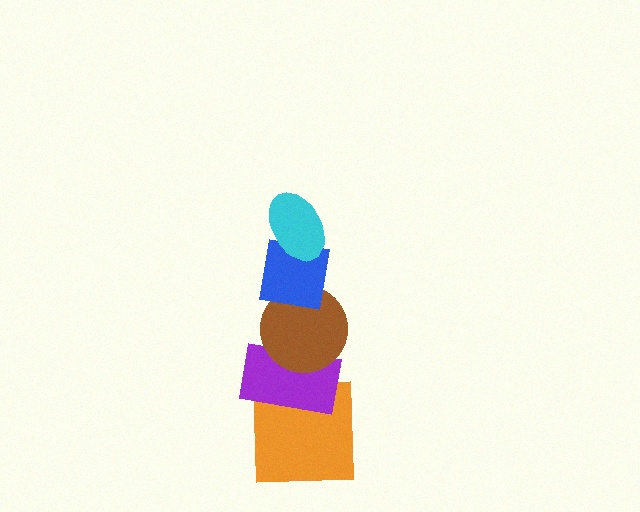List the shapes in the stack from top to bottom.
From top to bottom: the cyan ellipse, the blue square, the brown circle, the purple rectangle, the orange square.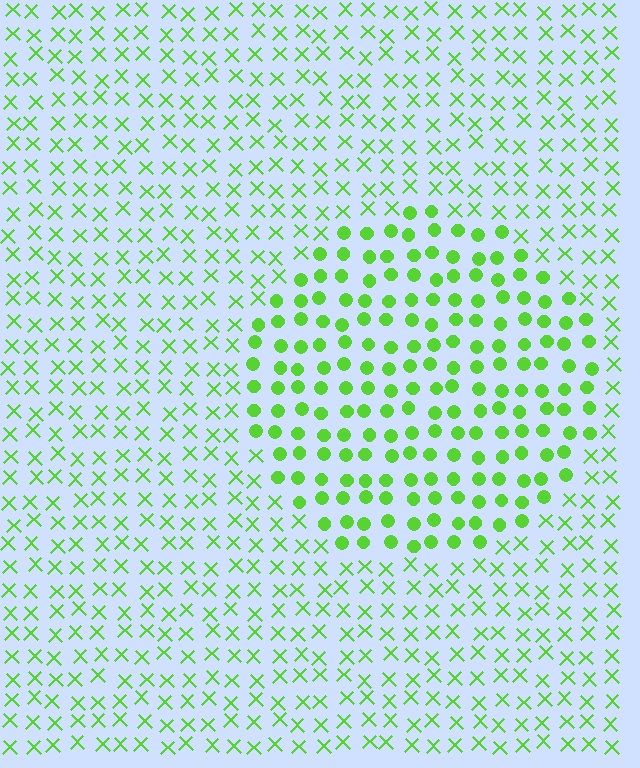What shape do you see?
I see a circle.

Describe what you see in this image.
The image is filled with small lime elements arranged in a uniform grid. A circle-shaped region contains circles, while the surrounding area contains X marks. The boundary is defined purely by the change in element shape.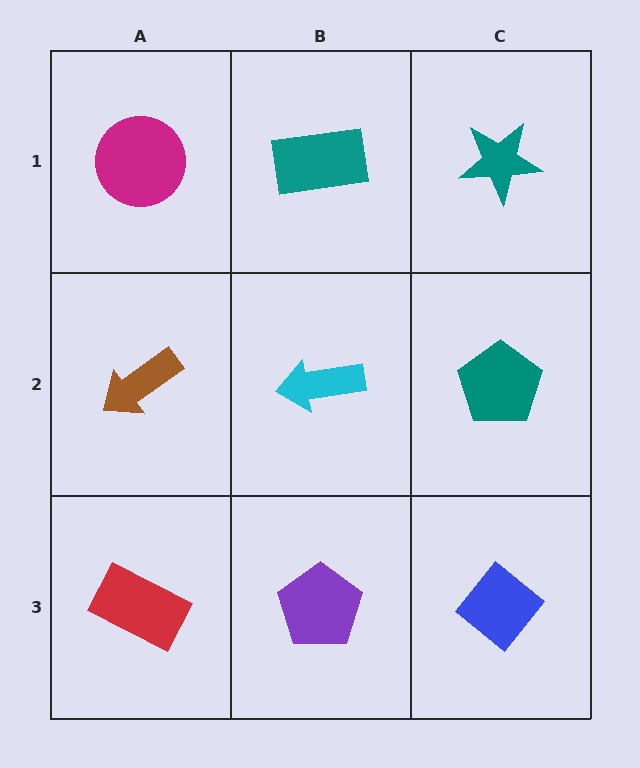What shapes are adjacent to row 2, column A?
A magenta circle (row 1, column A), a red rectangle (row 3, column A), a cyan arrow (row 2, column B).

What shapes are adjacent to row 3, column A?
A brown arrow (row 2, column A), a purple pentagon (row 3, column B).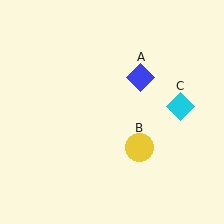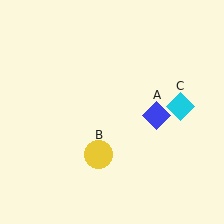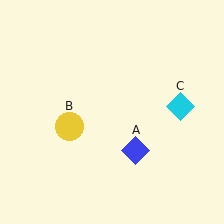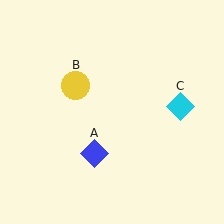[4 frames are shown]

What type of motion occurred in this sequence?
The blue diamond (object A), yellow circle (object B) rotated clockwise around the center of the scene.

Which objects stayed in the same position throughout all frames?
Cyan diamond (object C) remained stationary.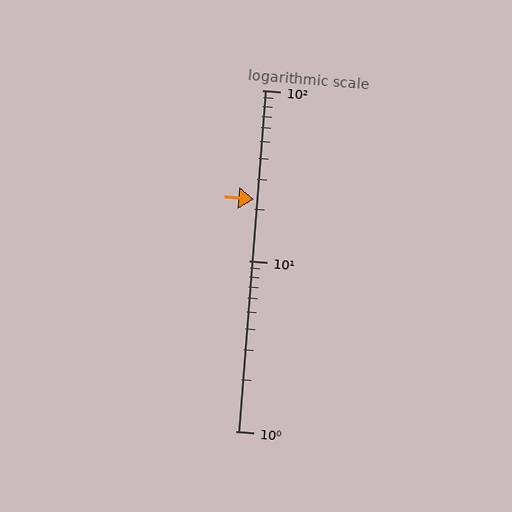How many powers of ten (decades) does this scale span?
The scale spans 2 decades, from 1 to 100.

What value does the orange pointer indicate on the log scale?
The pointer indicates approximately 23.